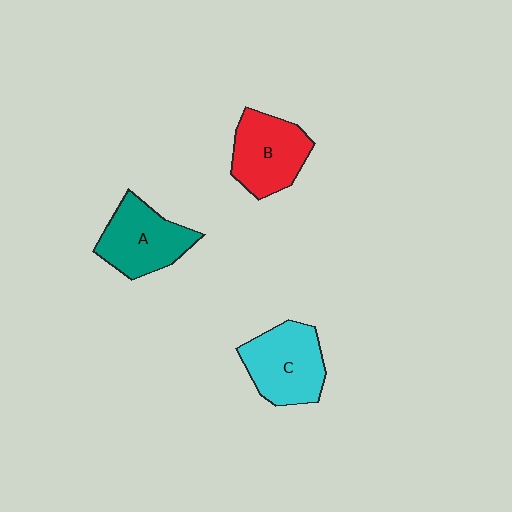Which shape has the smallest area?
Shape B (red).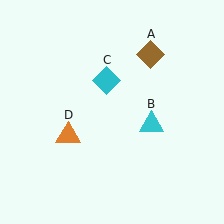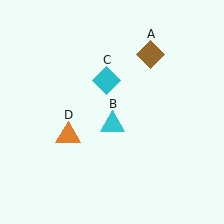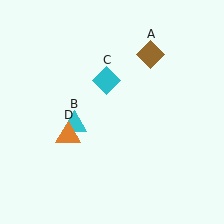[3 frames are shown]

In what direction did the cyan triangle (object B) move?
The cyan triangle (object B) moved left.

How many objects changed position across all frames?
1 object changed position: cyan triangle (object B).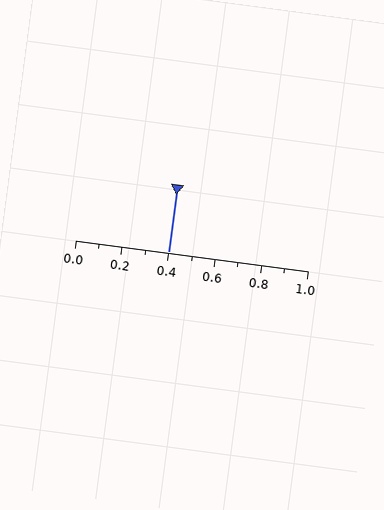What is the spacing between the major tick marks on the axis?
The major ticks are spaced 0.2 apart.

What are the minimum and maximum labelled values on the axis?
The axis runs from 0.0 to 1.0.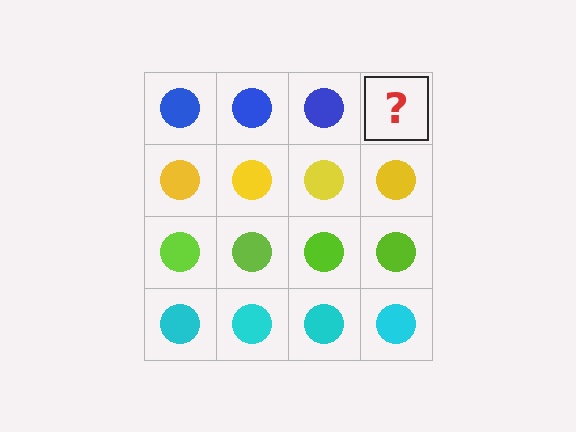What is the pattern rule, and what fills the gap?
The rule is that each row has a consistent color. The gap should be filled with a blue circle.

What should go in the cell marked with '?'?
The missing cell should contain a blue circle.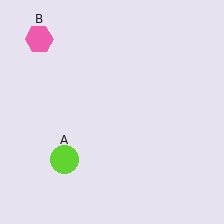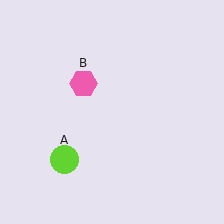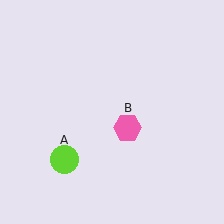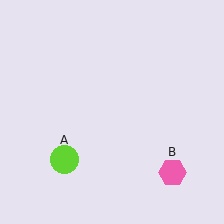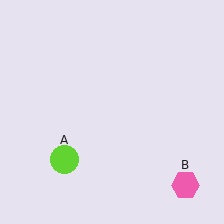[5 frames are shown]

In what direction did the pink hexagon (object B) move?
The pink hexagon (object B) moved down and to the right.